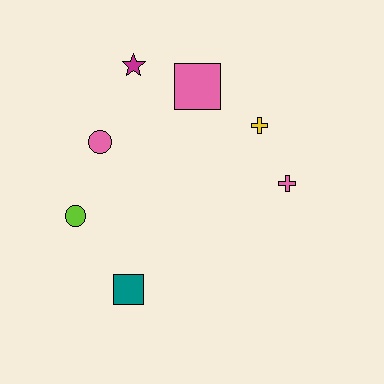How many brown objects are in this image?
There are no brown objects.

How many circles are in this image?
There are 2 circles.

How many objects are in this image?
There are 7 objects.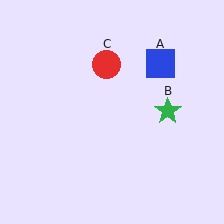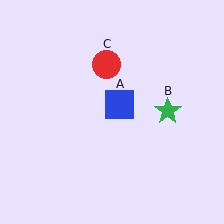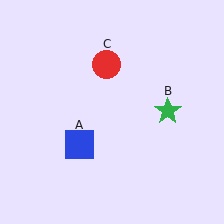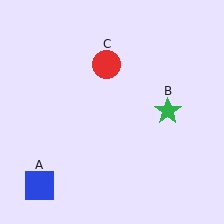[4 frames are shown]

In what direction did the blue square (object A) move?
The blue square (object A) moved down and to the left.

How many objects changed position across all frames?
1 object changed position: blue square (object A).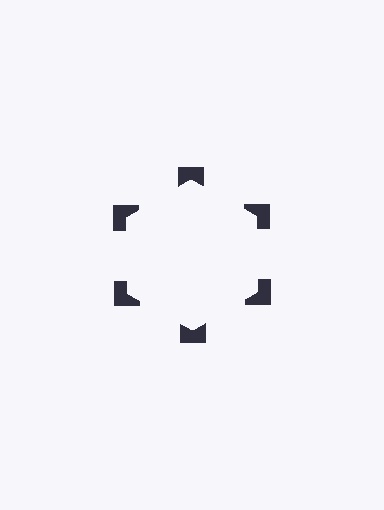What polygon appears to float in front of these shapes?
An illusory hexagon — its edges are inferred from the aligned wedge cuts in the notched squares, not physically drawn.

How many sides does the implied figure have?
6 sides.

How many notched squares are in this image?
There are 6 — one at each vertex of the illusory hexagon.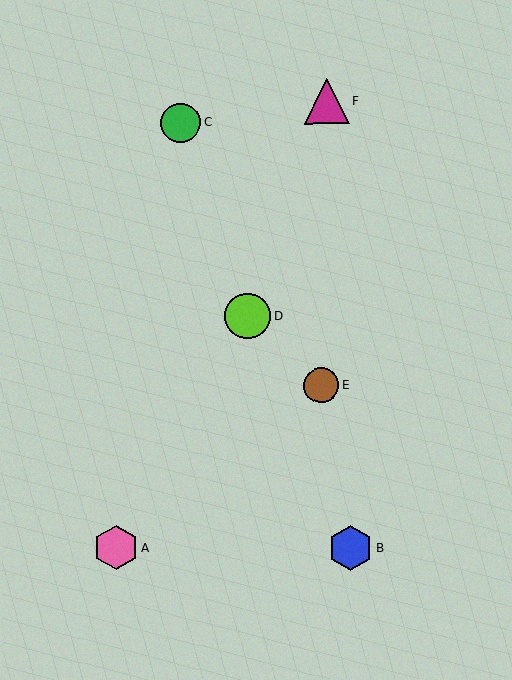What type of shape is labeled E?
Shape E is a brown circle.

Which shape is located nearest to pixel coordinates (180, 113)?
The green circle (labeled C) at (181, 123) is nearest to that location.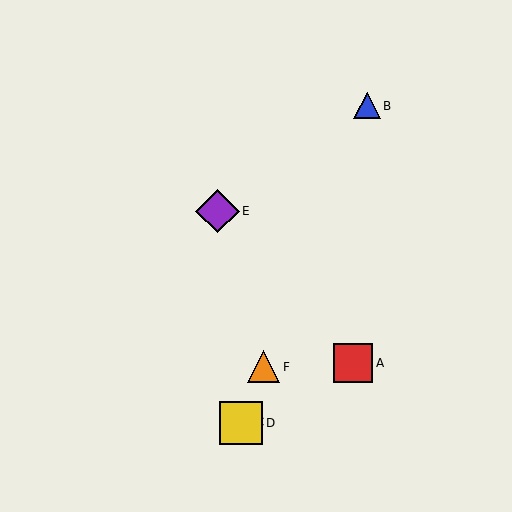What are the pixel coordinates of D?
Object D is at (241, 423).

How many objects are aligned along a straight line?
4 objects (B, C, D, F) are aligned along a straight line.